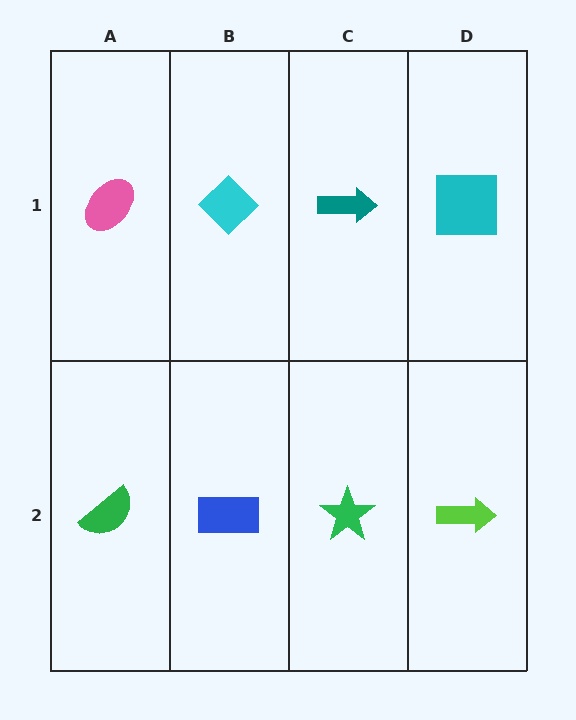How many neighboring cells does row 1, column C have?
3.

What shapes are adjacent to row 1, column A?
A green semicircle (row 2, column A), a cyan diamond (row 1, column B).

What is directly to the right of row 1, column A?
A cyan diamond.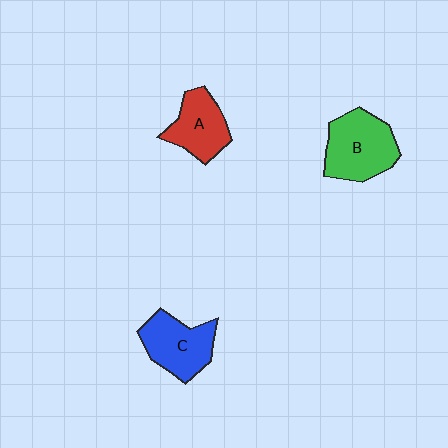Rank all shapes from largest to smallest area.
From largest to smallest: B (green), C (blue), A (red).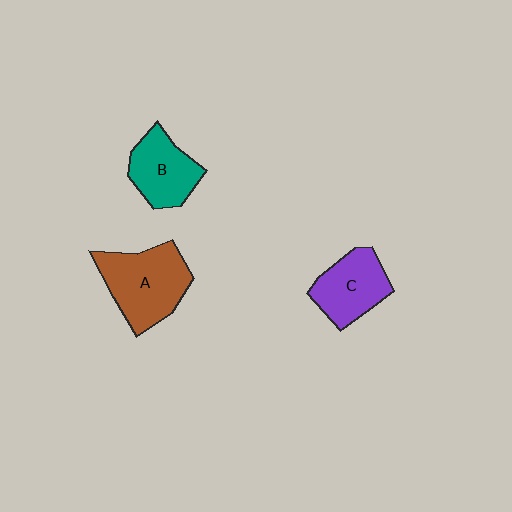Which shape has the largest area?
Shape A (brown).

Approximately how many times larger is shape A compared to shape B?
Approximately 1.4 times.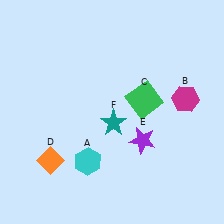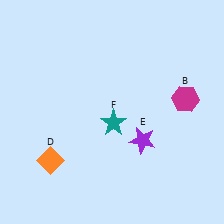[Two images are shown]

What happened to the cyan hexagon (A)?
The cyan hexagon (A) was removed in Image 2. It was in the bottom-left area of Image 1.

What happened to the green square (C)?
The green square (C) was removed in Image 2. It was in the top-right area of Image 1.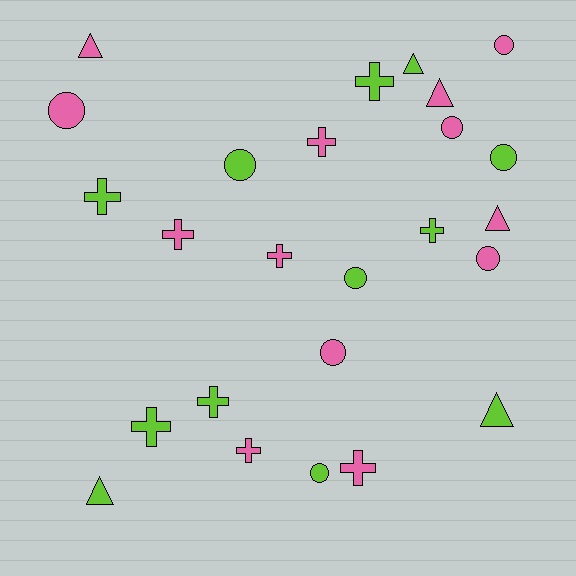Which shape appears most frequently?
Cross, with 10 objects.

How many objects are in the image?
There are 25 objects.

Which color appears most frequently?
Pink, with 13 objects.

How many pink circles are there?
There are 5 pink circles.